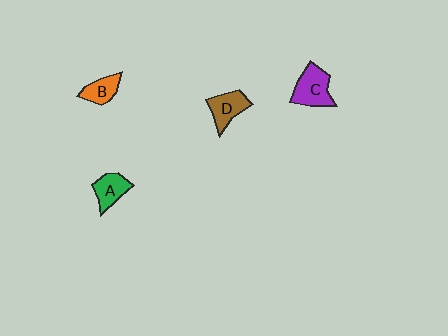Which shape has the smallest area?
Shape B (orange).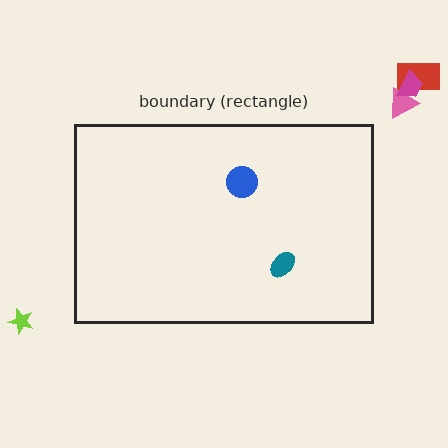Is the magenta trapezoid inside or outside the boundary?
Outside.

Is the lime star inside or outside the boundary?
Outside.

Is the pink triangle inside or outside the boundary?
Outside.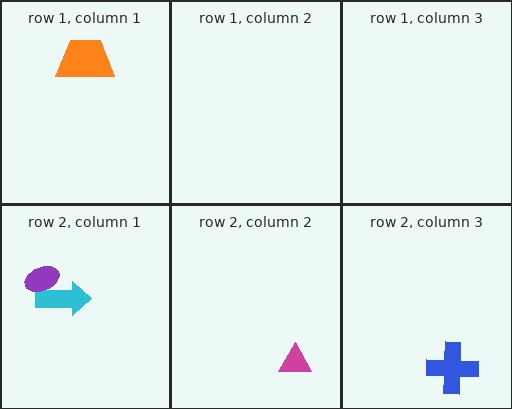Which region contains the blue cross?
The row 2, column 3 region.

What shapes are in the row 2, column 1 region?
The cyan arrow, the purple ellipse.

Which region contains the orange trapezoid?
The row 1, column 1 region.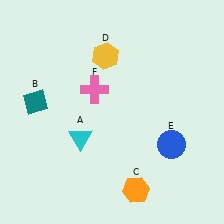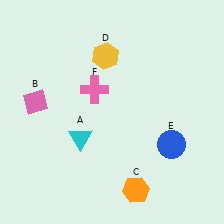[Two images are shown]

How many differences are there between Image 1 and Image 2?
There is 1 difference between the two images.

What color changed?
The diamond (B) changed from teal in Image 1 to pink in Image 2.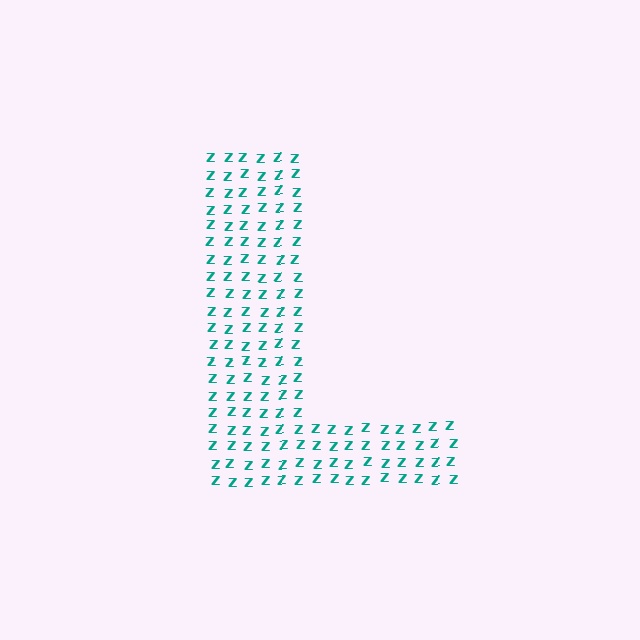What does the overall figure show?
The overall figure shows the letter L.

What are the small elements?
The small elements are letter Z's.